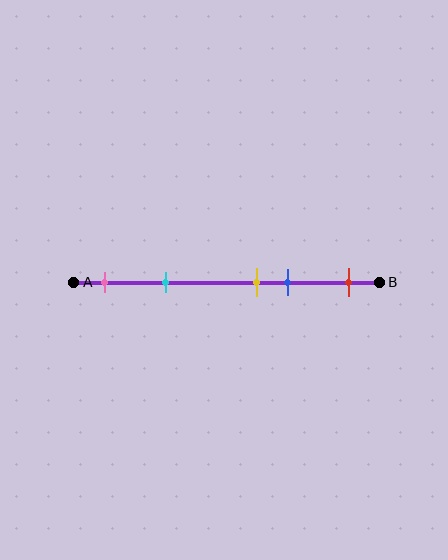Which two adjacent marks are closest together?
The yellow and blue marks are the closest adjacent pair.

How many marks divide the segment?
There are 5 marks dividing the segment.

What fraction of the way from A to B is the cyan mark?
The cyan mark is approximately 30% (0.3) of the way from A to B.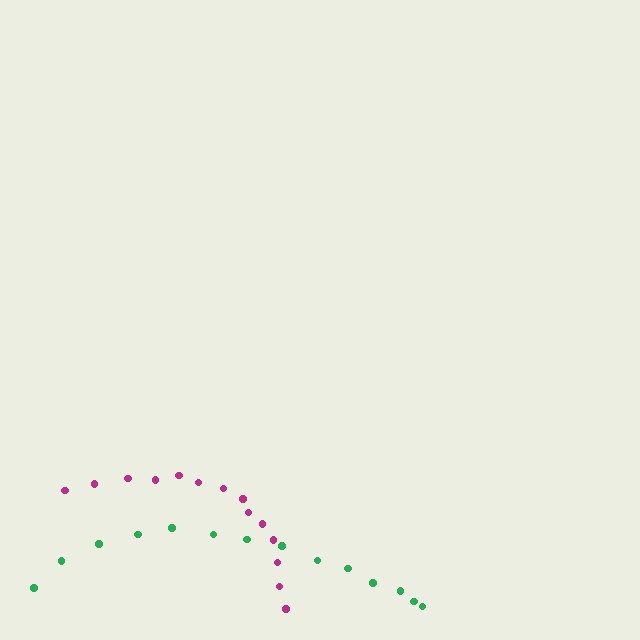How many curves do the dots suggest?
There are 2 distinct paths.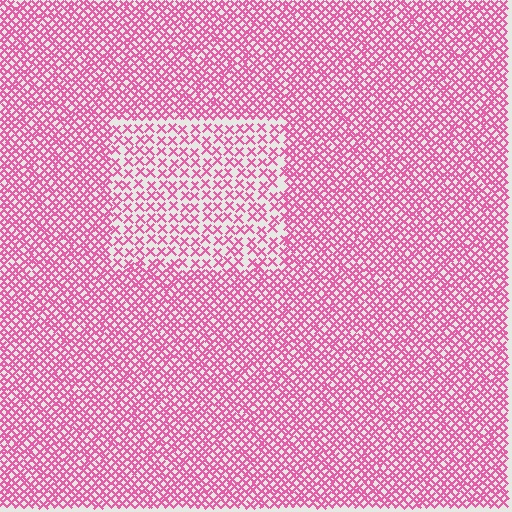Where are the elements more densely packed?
The elements are more densely packed outside the rectangle boundary.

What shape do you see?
I see a rectangle.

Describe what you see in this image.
The image contains small pink elements arranged at two different densities. A rectangle-shaped region is visible where the elements are less densely packed than the surrounding area.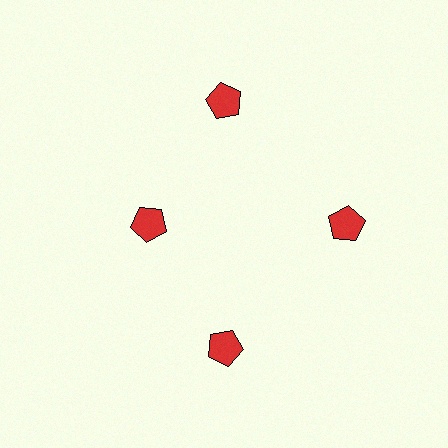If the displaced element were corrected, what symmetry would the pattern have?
It would have 4-fold rotational symmetry — the pattern would map onto itself every 90 degrees.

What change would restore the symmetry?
The symmetry would be restored by moving it outward, back onto the ring so that all 4 pentagons sit at equal angles and equal distance from the center.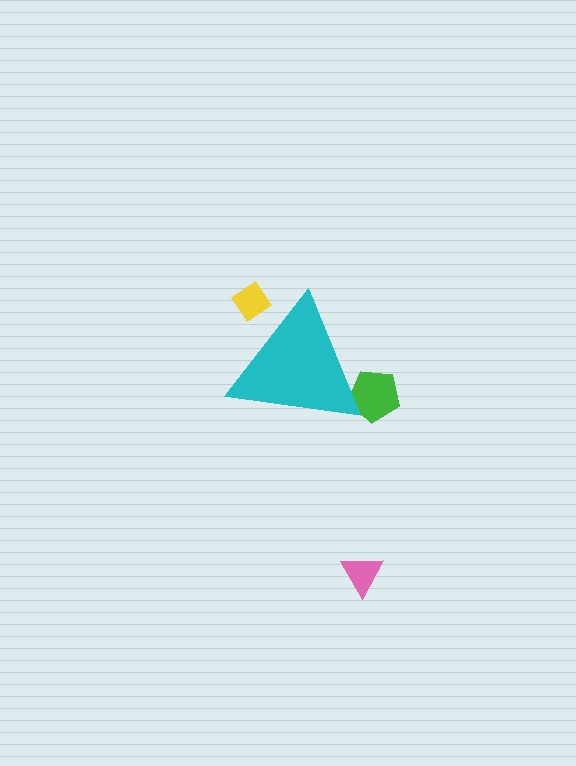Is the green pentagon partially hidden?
Yes, the green pentagon is partially hidden behind the cyan triangle.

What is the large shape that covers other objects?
A cyan triangle.